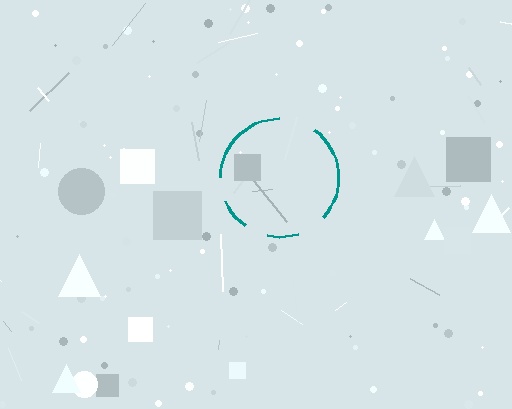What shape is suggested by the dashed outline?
The dashed outline suggests a circle.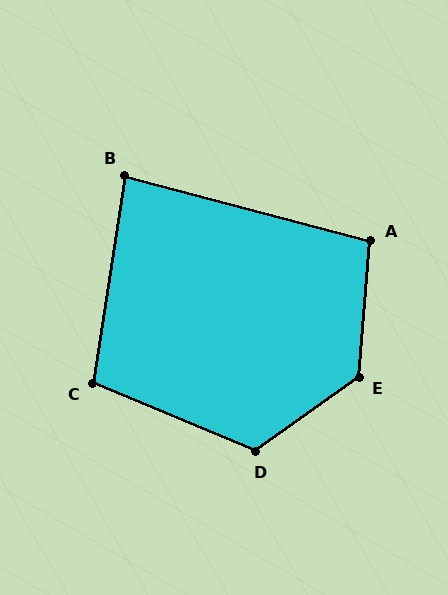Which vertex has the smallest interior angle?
B, at approximately 84 degrees.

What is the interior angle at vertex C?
Approximately 104 degrees (obtuse).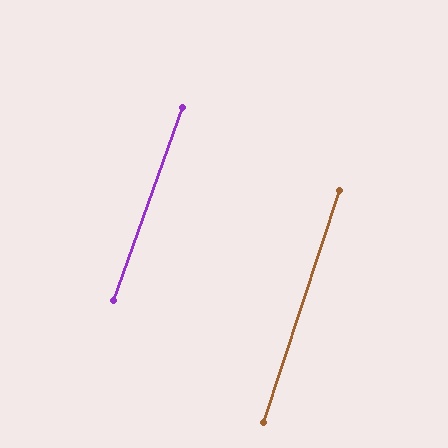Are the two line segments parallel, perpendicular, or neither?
Parallel — their directions differ by only 1.5°.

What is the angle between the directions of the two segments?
Approximately 1 degree.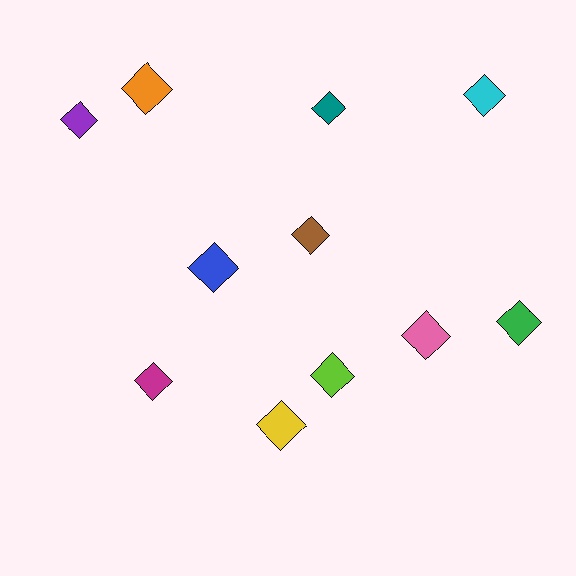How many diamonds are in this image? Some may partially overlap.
There are 11 diamonds.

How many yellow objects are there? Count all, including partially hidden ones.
There is 1 yellow object.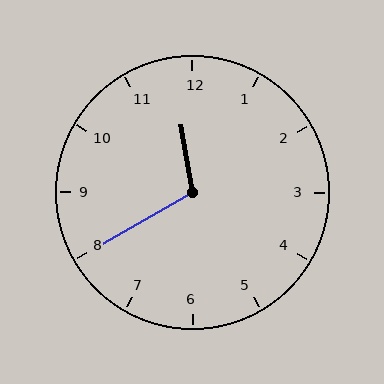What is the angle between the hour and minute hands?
Approximately 110 degrees.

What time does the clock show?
11:40.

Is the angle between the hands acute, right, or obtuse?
It is obtuse.